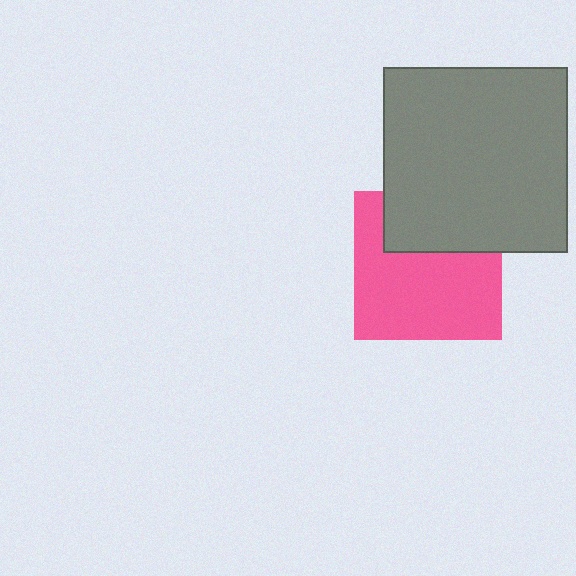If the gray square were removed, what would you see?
You would see the complete pink square.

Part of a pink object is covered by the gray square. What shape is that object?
It is a square.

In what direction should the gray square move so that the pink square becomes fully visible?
The gray square should move up. That is the shortest direction to clear the overlap and leave the pink square fully visible.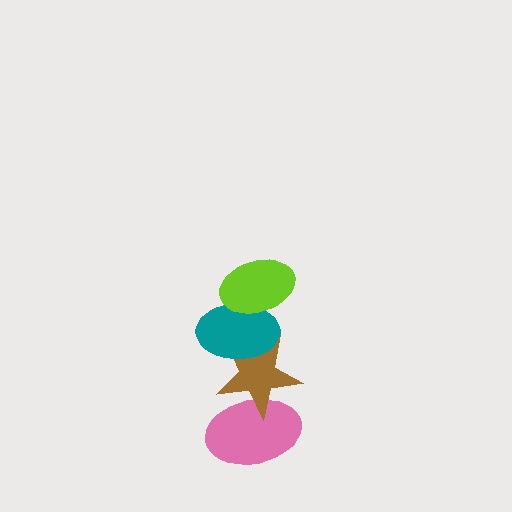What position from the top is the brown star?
The brown star is 3rd from the top.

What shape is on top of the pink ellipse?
The brown star is on top of the pink ellipse.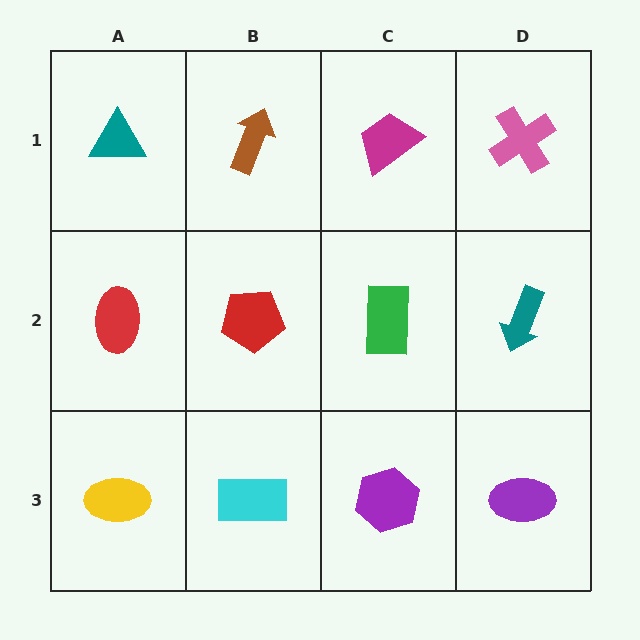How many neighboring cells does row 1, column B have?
3.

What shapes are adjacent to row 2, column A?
A teal triangle (row 1, column A), a yellow ellipse (row 3, column A), a red pentagon (row 2, column B).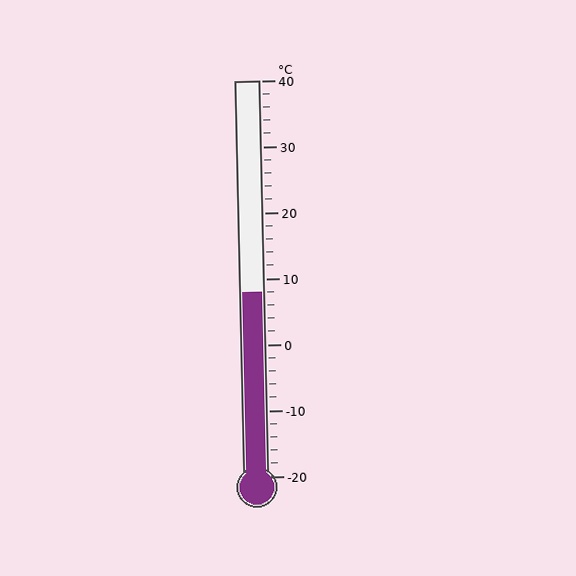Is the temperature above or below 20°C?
The temperature is below 20°C.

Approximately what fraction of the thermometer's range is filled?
The thermometer is filled to approximately 45% of its range.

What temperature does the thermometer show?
The thermometer shows approximately 8°C.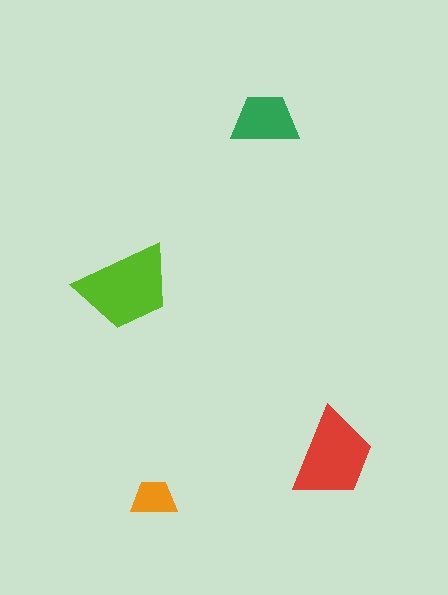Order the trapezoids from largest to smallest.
the lime one, the red one, the green one, the orange one.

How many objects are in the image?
There are 4 objects in the image.